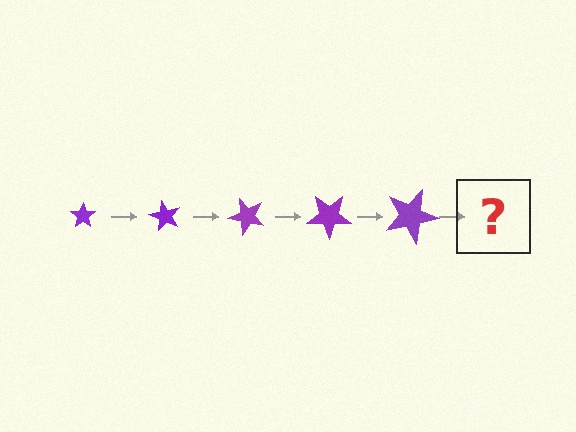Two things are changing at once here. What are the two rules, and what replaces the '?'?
The two rules are that the star grows larger each step and it rotates 60 degrees each step. The '?' should be a star, larger than the previous one and rotated 300 degrees from the start.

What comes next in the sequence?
The next element should be a star, larger than the previous one and rotated 300 degrees from the start.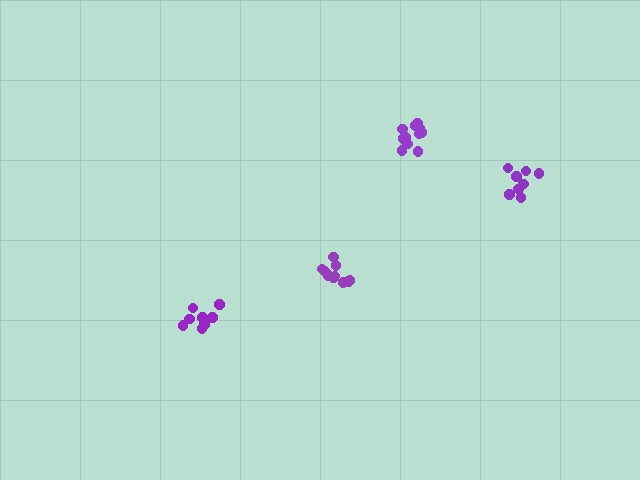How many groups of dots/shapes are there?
There are 4 groups.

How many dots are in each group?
Group 1: 8 dots, Group 2: 8 dots, Group 3: 12 dots, Group 4: 12 dots (40 total).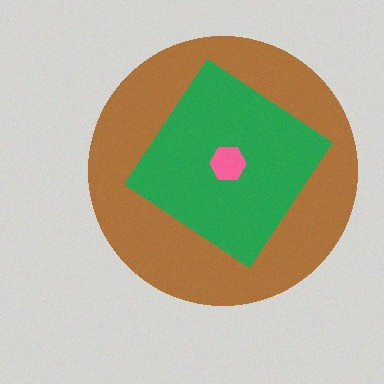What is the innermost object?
The pink hexagon.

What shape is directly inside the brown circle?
The green diamond.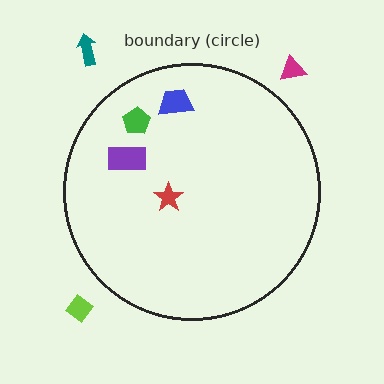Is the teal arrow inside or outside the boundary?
Outside.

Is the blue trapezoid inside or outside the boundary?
Inside.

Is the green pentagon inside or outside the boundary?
Inside.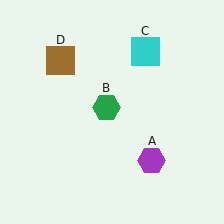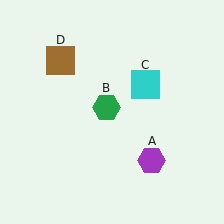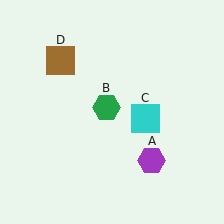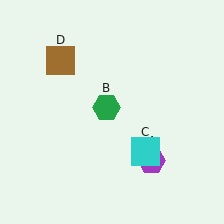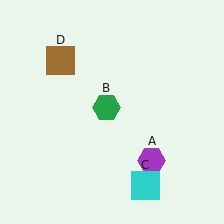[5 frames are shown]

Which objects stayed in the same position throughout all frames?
Purple hexagon (object A) and green hexagon (object B) and brown square (object D) remained stationary.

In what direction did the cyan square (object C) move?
The cyan square (object C) moved down.